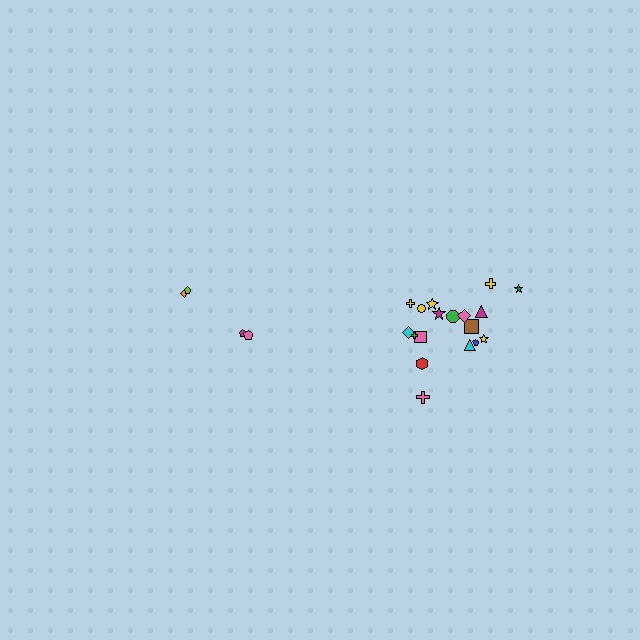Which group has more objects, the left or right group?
The right group.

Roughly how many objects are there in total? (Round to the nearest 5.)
Roughly 20 objects in total.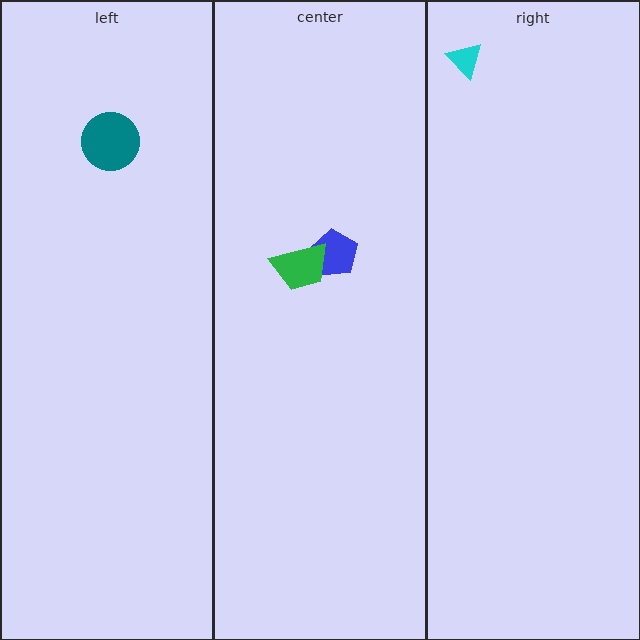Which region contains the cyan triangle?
The right region.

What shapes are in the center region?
The blue pentagon, the green trapezoid.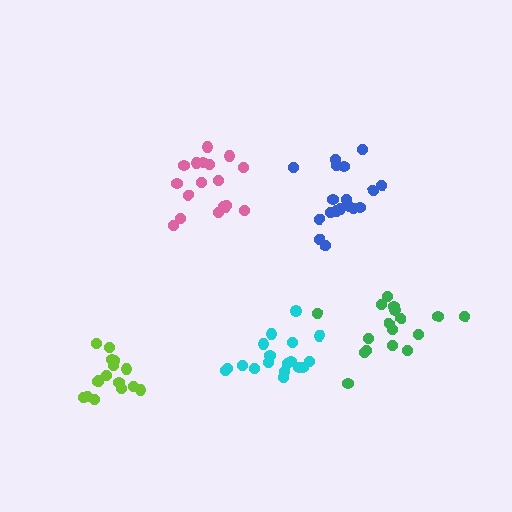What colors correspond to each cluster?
The clusters are colored: green, cyan, lime, pink, blue.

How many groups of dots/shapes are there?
There are 5 groups.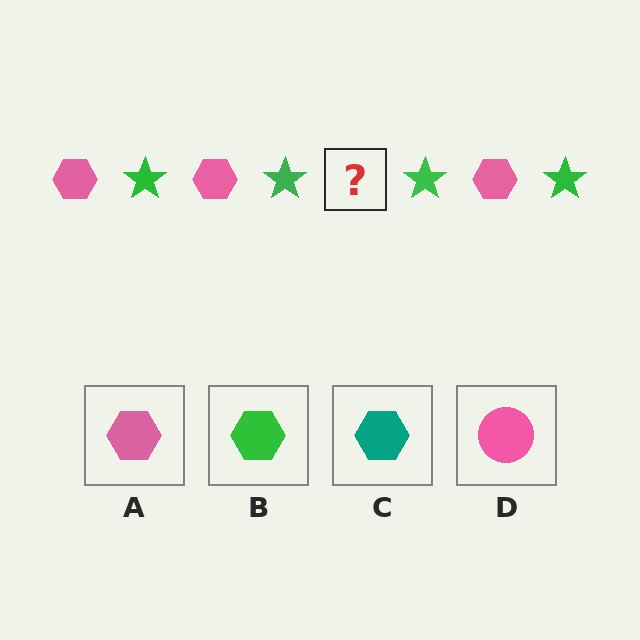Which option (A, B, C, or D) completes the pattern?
A.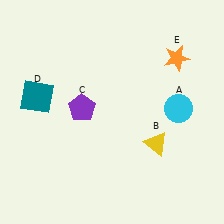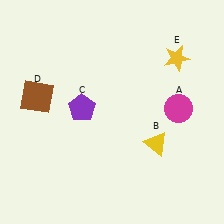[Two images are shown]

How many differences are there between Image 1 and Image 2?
There are 3 differences between the two images.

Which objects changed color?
A changed from cyan to magenta. D changed from teal to brown. E changed from orange to yellow.